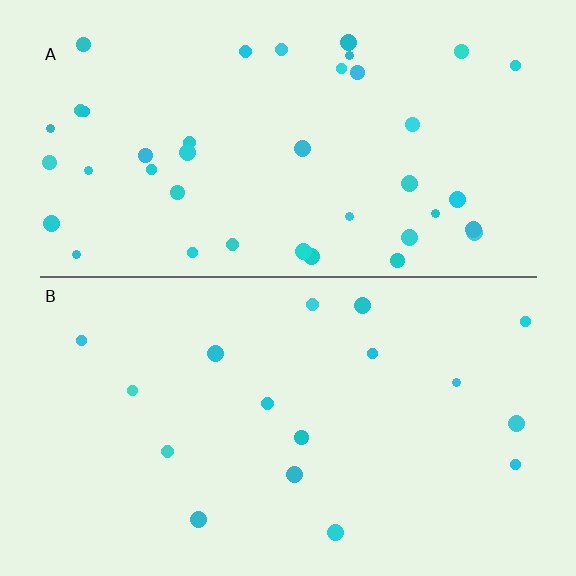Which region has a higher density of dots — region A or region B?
A (the top).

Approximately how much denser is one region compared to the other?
Approximately 2.4× — region A over region B.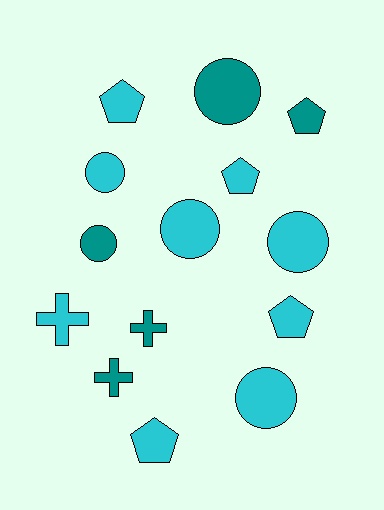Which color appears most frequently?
Cyan, with 9 objects.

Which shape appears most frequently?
Circle, with 6 objects.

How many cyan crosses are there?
There is 1 cyan cross.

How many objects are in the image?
There are 14 objects.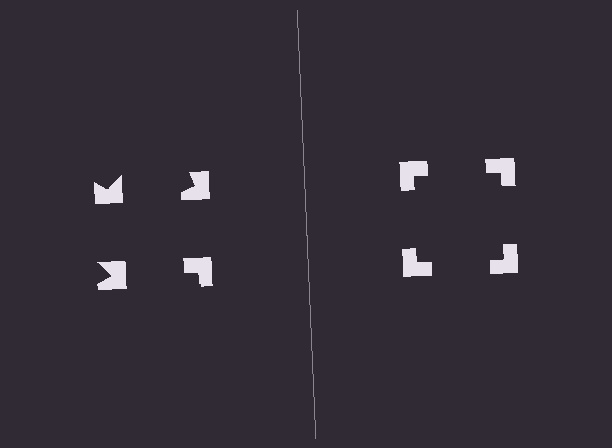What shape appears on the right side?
An illusory square.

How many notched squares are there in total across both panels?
8 — 4 on each side.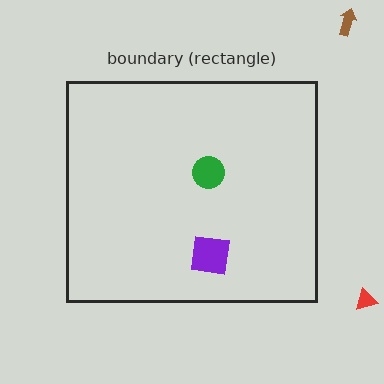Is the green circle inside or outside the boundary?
Inside.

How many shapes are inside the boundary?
2 inside, 2 outside.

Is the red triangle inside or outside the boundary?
Outside.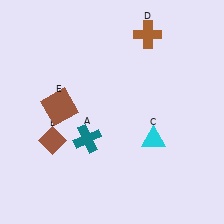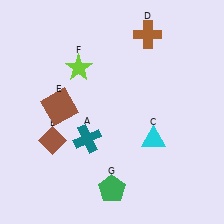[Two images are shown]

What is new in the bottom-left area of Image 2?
A green pentagon (G) was added in the bottom-left area of Image 2.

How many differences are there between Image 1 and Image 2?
There are 2 differences between the two images.